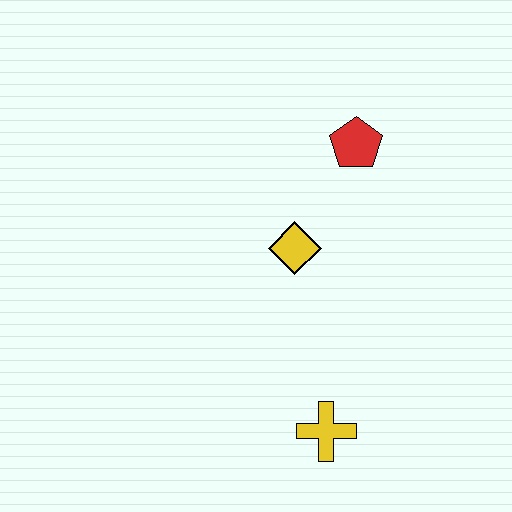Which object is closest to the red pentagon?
The yellow diamond is closest to the red pentagon.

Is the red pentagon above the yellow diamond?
Yes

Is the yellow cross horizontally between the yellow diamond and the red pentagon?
Yes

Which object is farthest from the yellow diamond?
The yellow cross is farthest from the yellow diamond.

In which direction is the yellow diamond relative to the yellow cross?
The yellow diamond is above the yellow cross.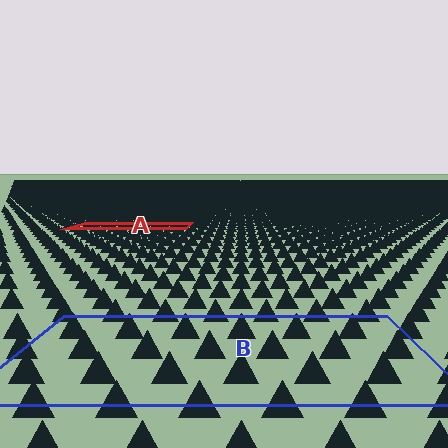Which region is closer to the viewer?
Region B is closer. The texture elements there are larger and more spread out.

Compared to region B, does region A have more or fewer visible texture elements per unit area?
Region A has more texture elements per unit area — they are packed more densely because it is farther away.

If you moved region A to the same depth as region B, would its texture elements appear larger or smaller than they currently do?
They would appear larger. At a closer depth, the same texture elements are projected at a bigger on-screen size.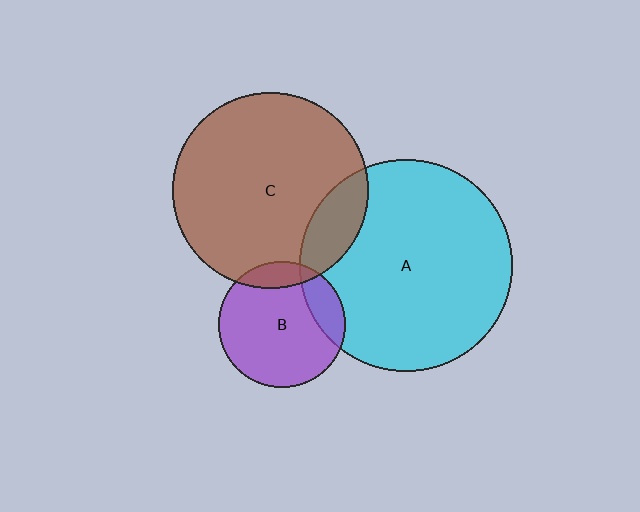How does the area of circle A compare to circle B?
Approximately 2.8 times.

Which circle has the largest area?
Circle A (cyan).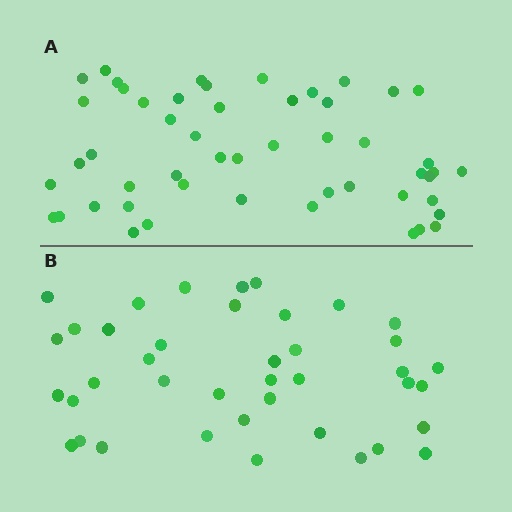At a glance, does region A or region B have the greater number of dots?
Region A (the top region) has more dots.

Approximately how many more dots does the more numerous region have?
Region A has roughly 12 or so more dots than region B.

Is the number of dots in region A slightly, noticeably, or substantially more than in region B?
Region A has noticeably more, but not dramatically so. The ratio is roughly 1.3 to 1.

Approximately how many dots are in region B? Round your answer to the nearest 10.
About 40 dots.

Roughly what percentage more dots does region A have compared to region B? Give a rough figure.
About 30% more.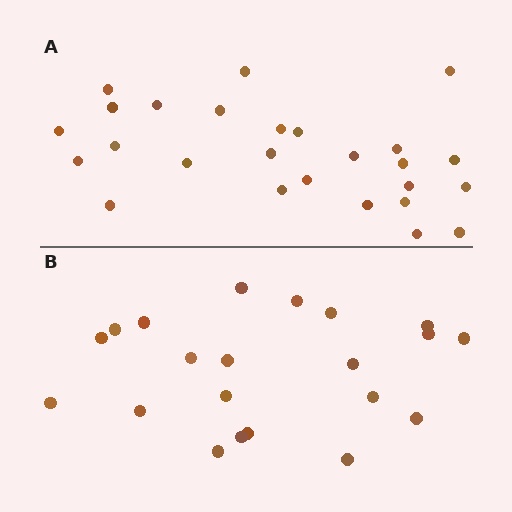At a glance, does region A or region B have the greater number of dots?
Region A (the top region) has more dots.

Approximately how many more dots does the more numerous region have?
Region A has about 5 more dots than region B.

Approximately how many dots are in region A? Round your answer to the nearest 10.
About 30 dots. (The exact count is 26, which rounds to 30.)